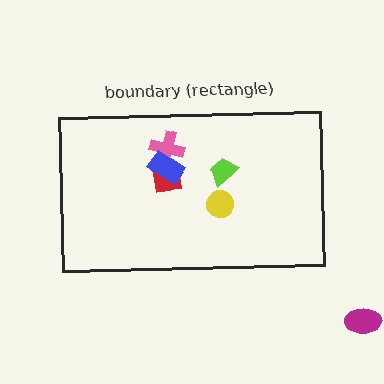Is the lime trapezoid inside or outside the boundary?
Inside.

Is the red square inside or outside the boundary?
Inside.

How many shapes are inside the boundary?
5 inside, 1 outside.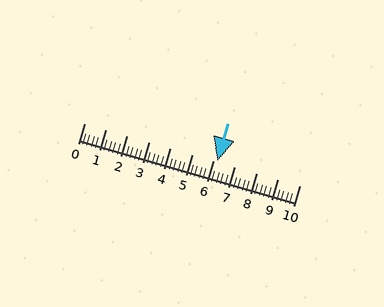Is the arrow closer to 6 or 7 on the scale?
The arrow is closer to 6.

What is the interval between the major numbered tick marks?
The major tick marks are spaced 1 units apart.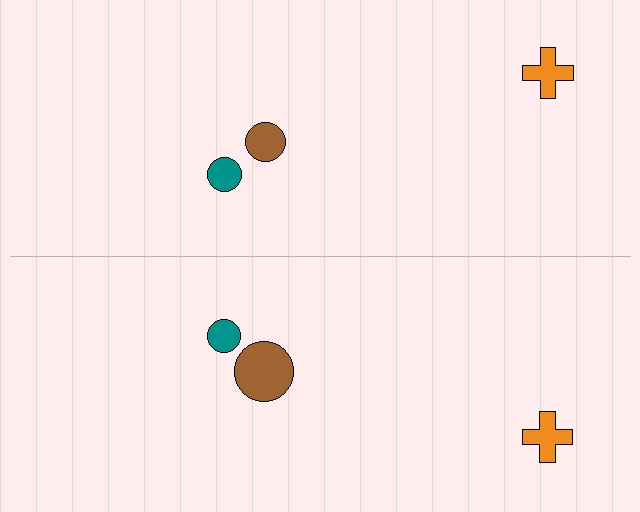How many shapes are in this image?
There are 6 shapes in this image.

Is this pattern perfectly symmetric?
No, the pattern is not perfectly symmetric. The brown circle on the bottom side has a different size than its mirror counterpart.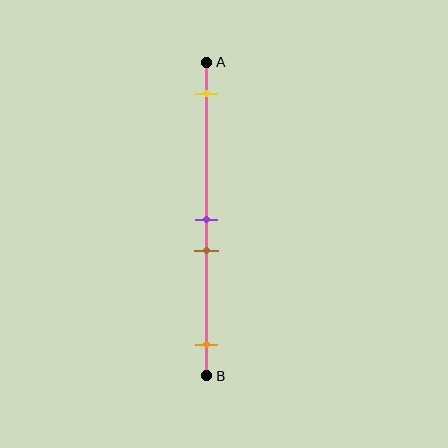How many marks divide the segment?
There are 4 marks dividing the segment.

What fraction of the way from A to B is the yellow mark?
The yellow mark is approximately 10% (0.1) of the way from A to B.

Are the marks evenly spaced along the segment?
No, the marks are not evenly spaced.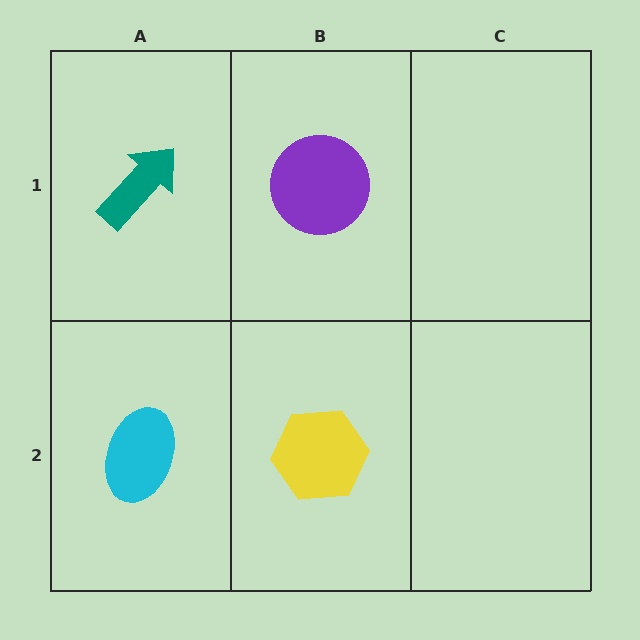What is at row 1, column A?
A teal arrow.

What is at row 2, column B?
A yellow hexagon.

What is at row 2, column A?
A cyan ellipse.